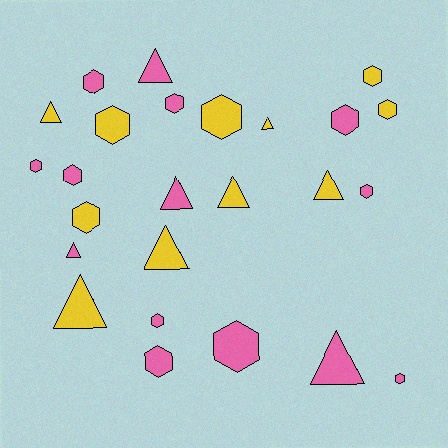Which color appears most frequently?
Pink, with 14 objects.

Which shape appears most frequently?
Hexagon, with 15 objects.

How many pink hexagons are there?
There are 10 pink hexagons.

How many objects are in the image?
There are 25 objects.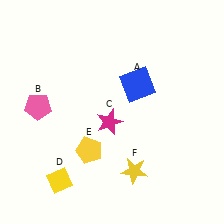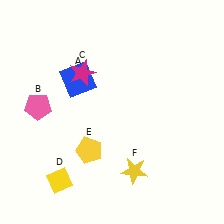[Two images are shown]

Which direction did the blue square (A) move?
The blue square (A) moved left.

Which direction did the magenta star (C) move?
The magenta star (C) moved up.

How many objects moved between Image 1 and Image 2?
2 objects moved between the two images.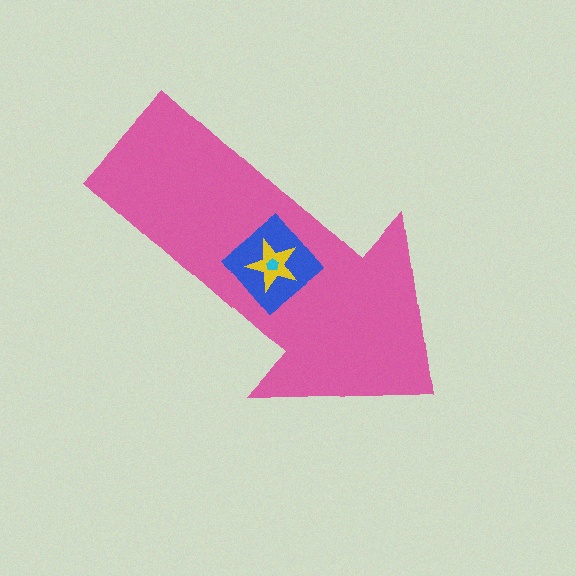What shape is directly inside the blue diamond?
The yellow star.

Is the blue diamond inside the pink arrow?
Yes.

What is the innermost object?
The cyan pentagon.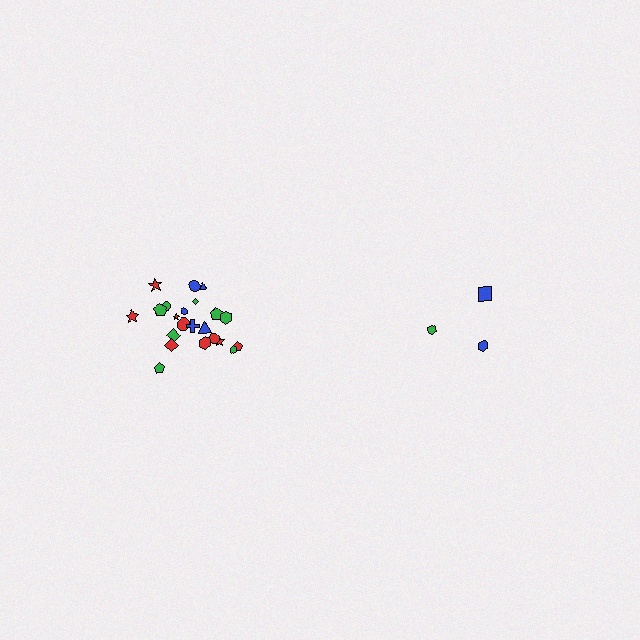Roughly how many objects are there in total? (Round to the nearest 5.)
Roughly 25 objects in total.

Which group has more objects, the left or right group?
The left group.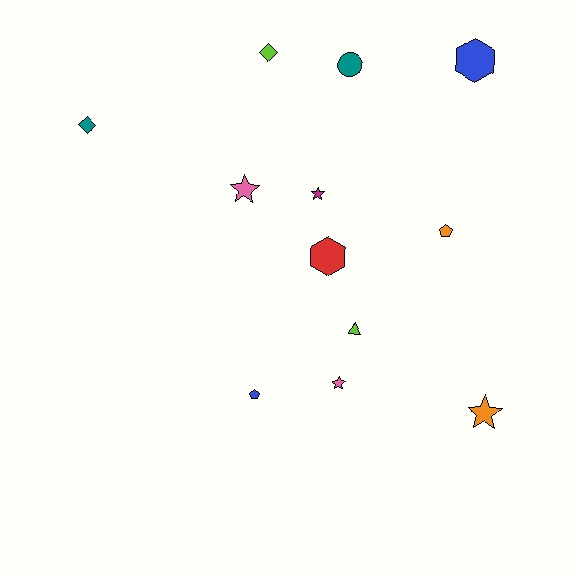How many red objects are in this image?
There is 1 red object.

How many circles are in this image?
There is 1 circle.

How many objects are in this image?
There are 12 objects.